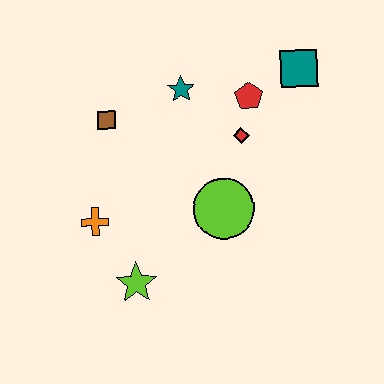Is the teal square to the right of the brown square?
Yes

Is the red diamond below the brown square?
Yes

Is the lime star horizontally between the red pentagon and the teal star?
No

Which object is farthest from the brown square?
The teal square is farthest from the brown square.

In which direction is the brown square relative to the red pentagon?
The brown square is to the left of the red pentagon.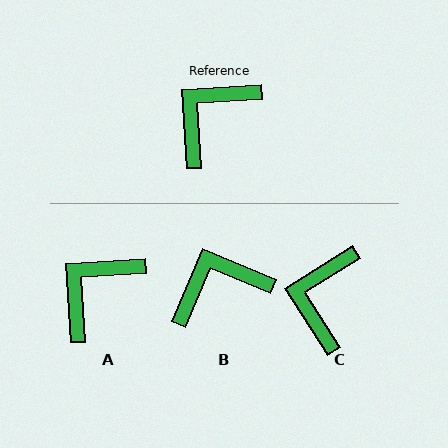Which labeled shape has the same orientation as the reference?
A.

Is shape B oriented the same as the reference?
No, it is off by about 26 degrees.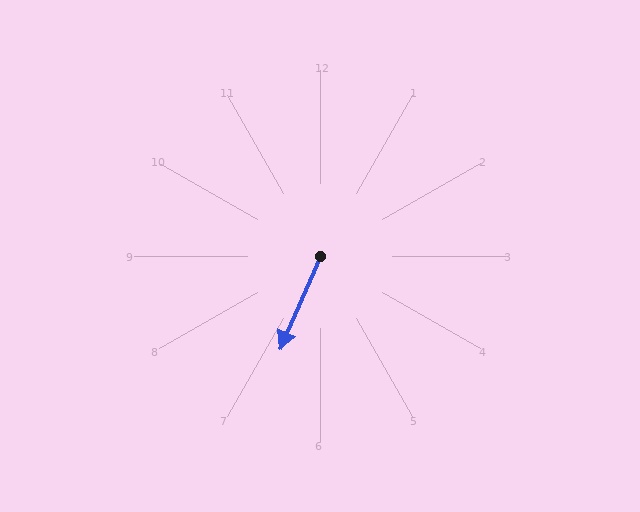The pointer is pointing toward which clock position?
Roughly 7 o'clock.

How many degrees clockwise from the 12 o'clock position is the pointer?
Approximately 204 degrees.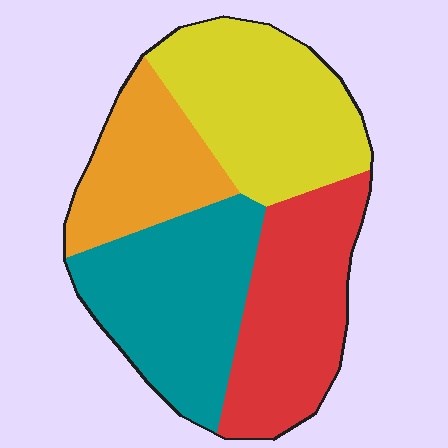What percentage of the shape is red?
Red takes up about one quarter (1/4) of the shape.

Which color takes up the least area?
Orange, at roughly 20%.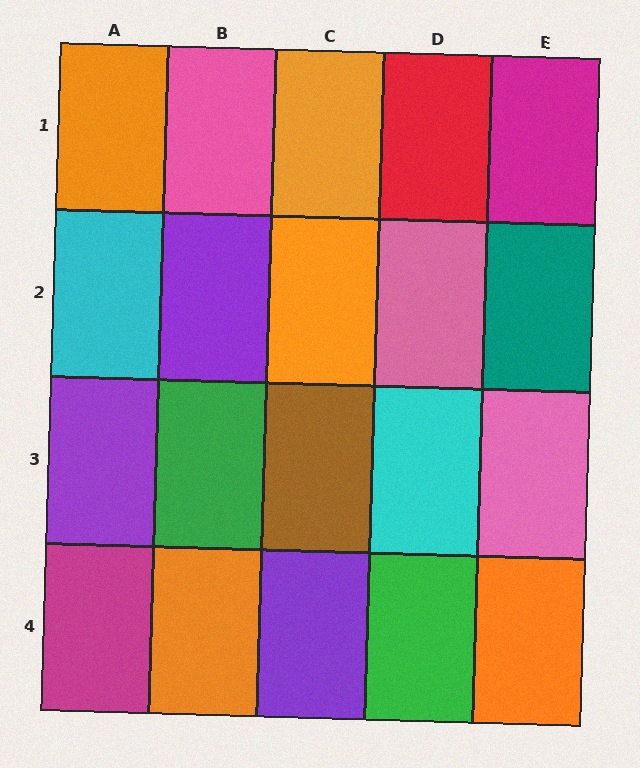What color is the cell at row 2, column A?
Cyan.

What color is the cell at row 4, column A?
Magenta.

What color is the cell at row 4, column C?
Purple.